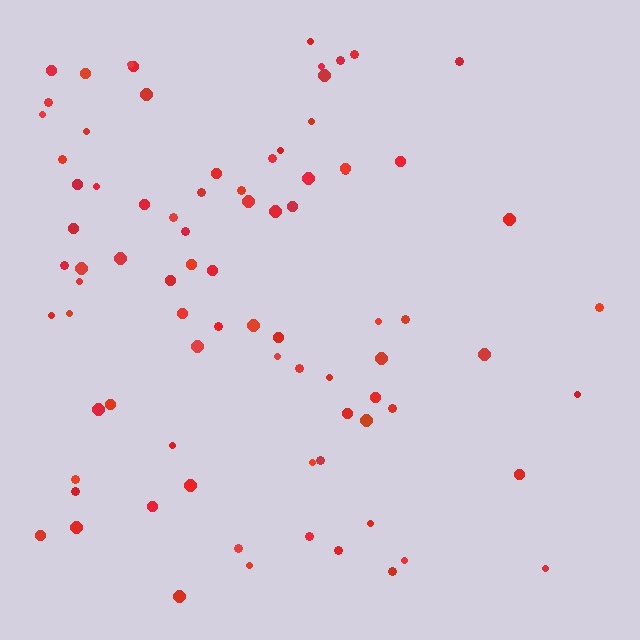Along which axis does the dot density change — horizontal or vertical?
Horizontal.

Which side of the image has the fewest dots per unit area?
The right.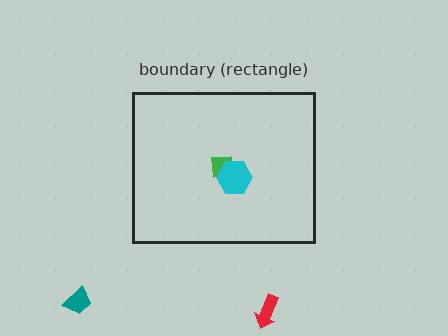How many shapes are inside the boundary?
2 inside, 2 outside.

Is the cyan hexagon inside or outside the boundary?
Inside.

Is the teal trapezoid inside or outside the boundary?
Outside.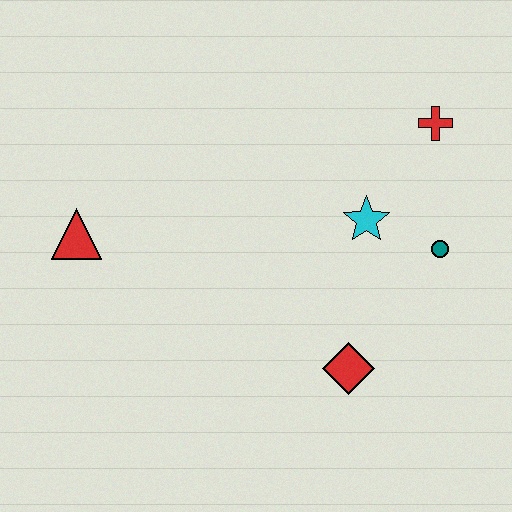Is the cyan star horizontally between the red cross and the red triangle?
Yes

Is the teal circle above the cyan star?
No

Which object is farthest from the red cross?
The red triangle is farthest from the red cross.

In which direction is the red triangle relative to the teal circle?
The red triangle is to the left of the teal circle.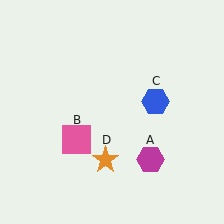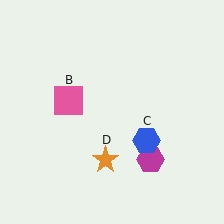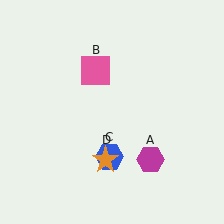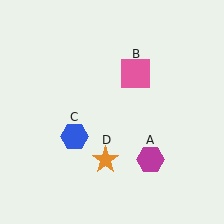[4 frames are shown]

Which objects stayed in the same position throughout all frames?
Magenta hexagon (object A) and orange star (object D) remained stationary.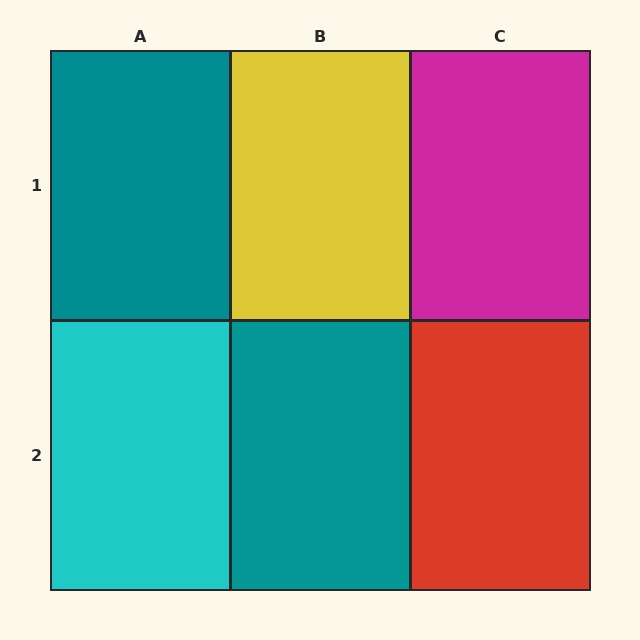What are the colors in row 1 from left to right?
Teal, yellow, magenta.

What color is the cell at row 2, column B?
Teal.